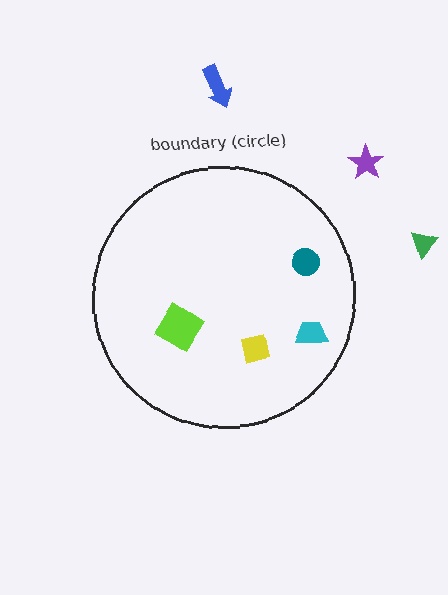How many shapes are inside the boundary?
4 inside, 3 outside.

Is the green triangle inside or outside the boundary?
Outside.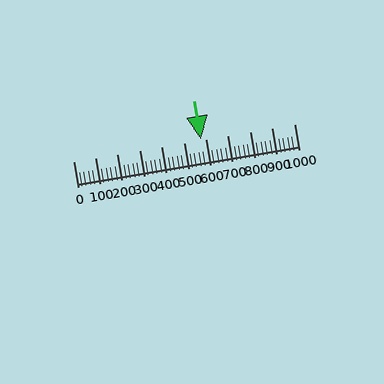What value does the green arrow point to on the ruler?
The green arrow points to approximately 580.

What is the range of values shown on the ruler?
The ruler shows values from 0 to 1000.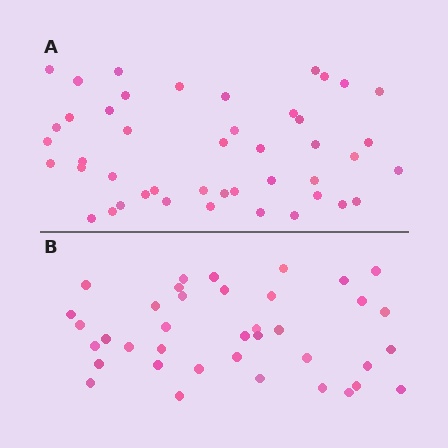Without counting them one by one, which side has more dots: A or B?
Region A (the top region) has more dots.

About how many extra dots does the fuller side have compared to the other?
Region A has roughly 8 or so more dots than region B.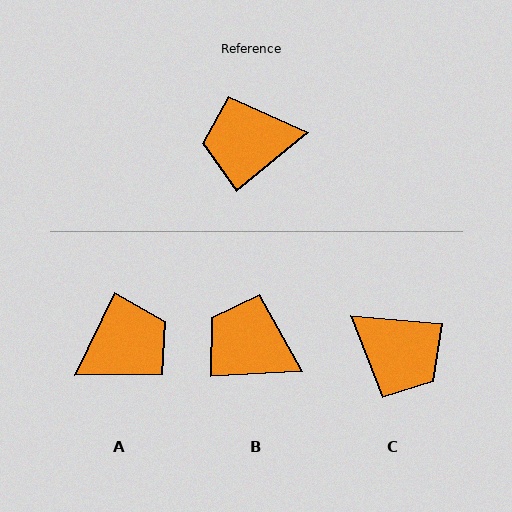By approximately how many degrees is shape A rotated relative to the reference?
Approximately 155 degrees clockwise.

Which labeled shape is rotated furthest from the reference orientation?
A, about 155 degrees away.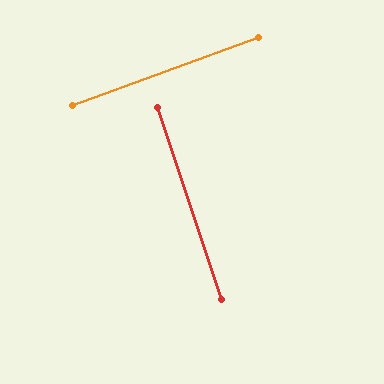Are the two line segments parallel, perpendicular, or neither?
Perpendicular — they meet at approximately 88°.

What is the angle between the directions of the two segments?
Approximately 88 degrees.